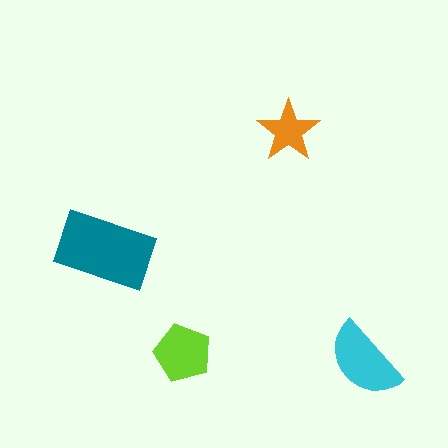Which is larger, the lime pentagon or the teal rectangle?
The teal rectangle.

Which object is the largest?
The teal rectangle.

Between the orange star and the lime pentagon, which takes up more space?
The lime pentagon.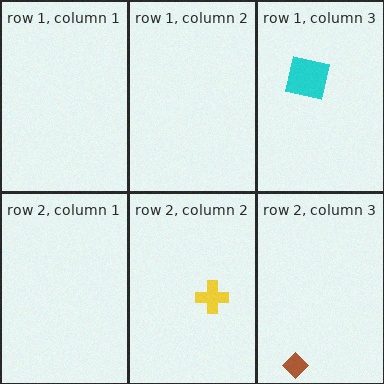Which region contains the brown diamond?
The row 2, column 3 region.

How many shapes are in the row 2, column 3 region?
1.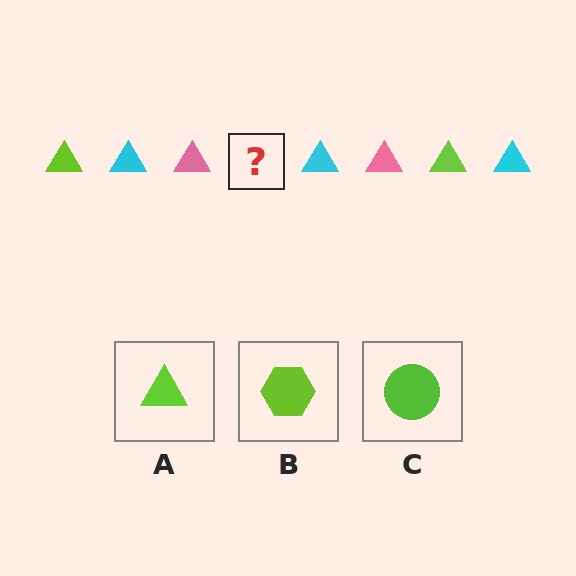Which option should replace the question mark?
Option A.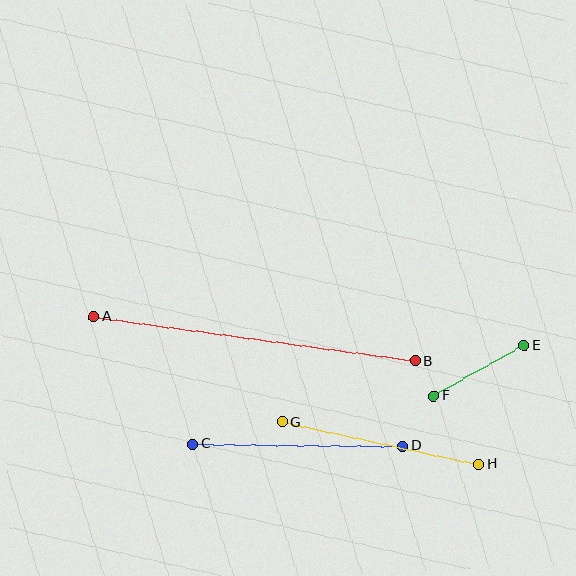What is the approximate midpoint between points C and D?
The midpoint is at approximately (298, 445) pixels.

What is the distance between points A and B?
The distance is approximately 324 pixels.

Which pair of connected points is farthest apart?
Points A and B are farthest apart.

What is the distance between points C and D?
The distance is approximately 210 pixels.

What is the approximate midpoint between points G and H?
The midpoint is at approximately (380, 443) pixels.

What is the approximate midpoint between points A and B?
The midpoint is at approximately (254, 339) pixels.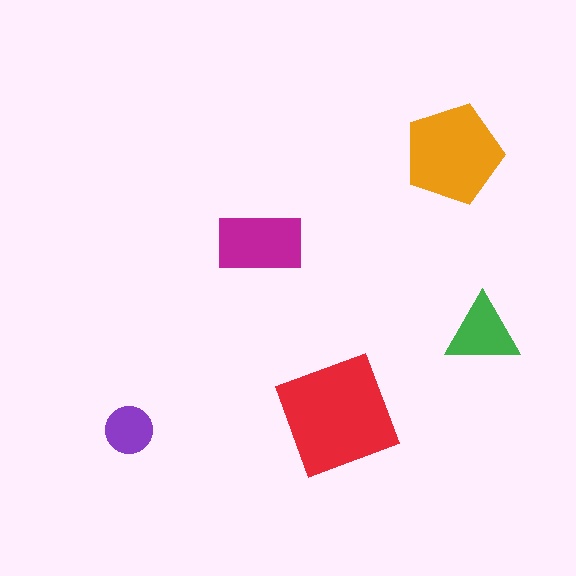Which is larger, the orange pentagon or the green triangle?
The orange pentagon.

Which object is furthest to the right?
The green triangle is rightmost.